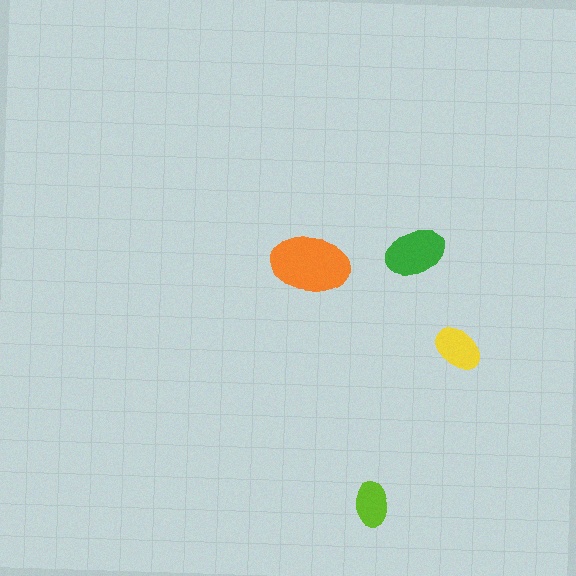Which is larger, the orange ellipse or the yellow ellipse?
The orange one.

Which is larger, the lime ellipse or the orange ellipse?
The orange one.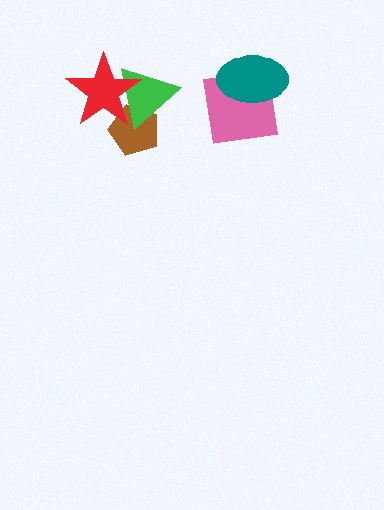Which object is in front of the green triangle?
The red star is in front of the green triangle.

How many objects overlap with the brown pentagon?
2 objects overlap with the brown pentagon.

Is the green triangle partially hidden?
Yes, it is partially covered by another shape.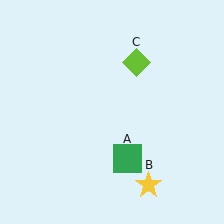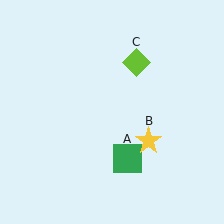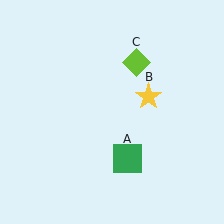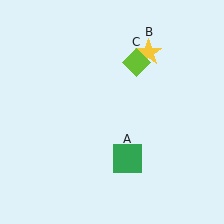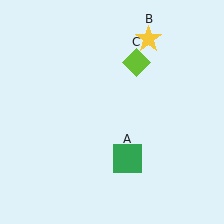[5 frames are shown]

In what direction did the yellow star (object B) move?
The yellow star (object B) moved up.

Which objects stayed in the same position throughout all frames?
Green square (object A) and lime diamond (object C) remained stationary.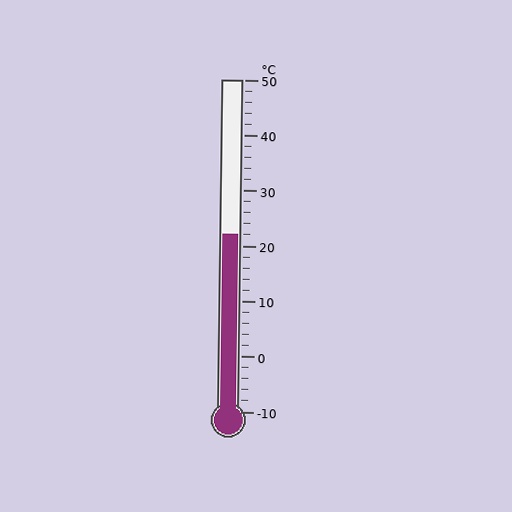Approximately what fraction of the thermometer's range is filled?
The thermometer is filled to approximately 55% of its range.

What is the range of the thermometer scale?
The thermometer scale ranges from -10°C to 50°C.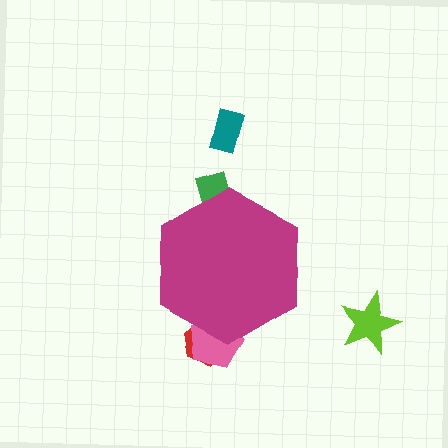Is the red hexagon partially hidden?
Yes, the red hexagon is partially hidden behind the magenta hexagon.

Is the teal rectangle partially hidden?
No, the teal rectangle is fully visible.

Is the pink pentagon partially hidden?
Yes, the pink pentagon is partially hidden behind the magenta hexagon.